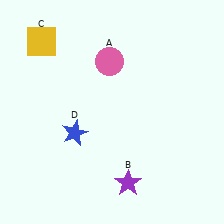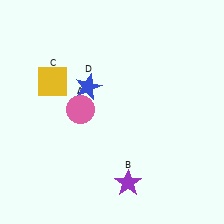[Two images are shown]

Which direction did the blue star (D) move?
The blue star (D) moved up.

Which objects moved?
The objects that moved are: the pink circle (A), the yellow square (C), the blue star (D).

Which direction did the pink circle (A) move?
The pink circle (A) moved down.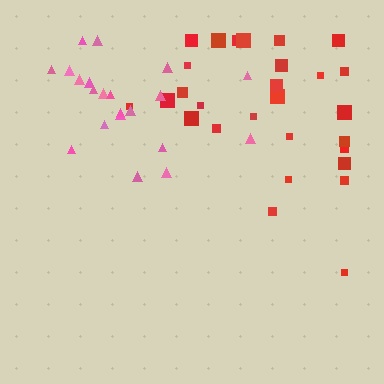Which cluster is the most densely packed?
Pink.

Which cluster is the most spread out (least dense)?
Red.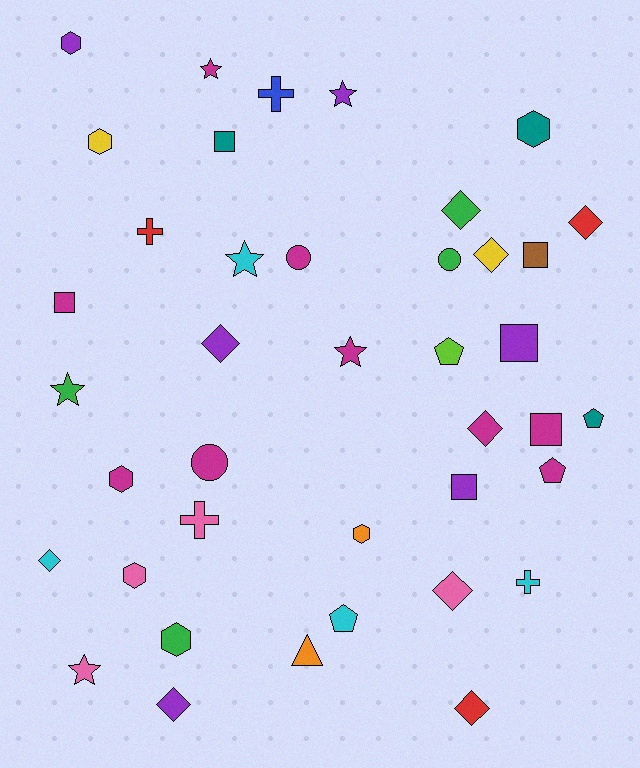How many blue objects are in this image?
There is 1 blue object.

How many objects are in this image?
There are 40 objects.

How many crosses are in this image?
There are 4 crosses.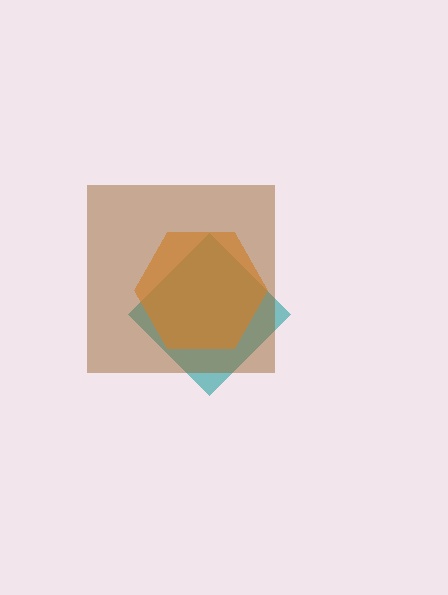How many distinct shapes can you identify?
There are 3 distinct shapes: a teal diamond, an orange hexagon, a brown square.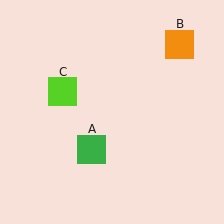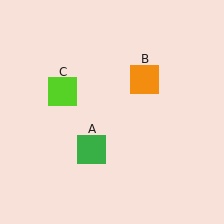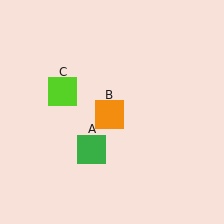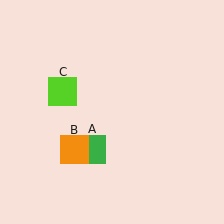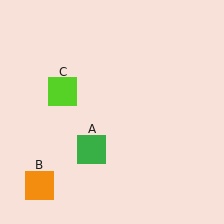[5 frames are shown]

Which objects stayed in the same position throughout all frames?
Green square (object A) and lime square (object C) remained stationary.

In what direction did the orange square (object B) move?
The orange square (object B) moved down and to the left.